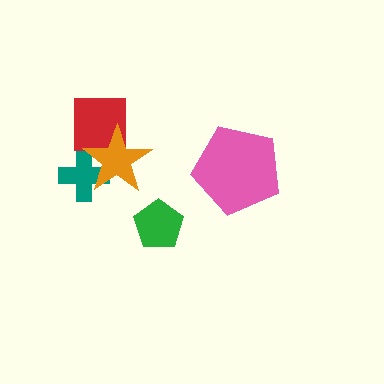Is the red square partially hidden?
Yes, it is partially covered by another shape.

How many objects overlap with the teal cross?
1 object overlaps with the teal cross.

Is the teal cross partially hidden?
Yes, it is partially covered by another shape.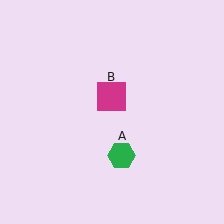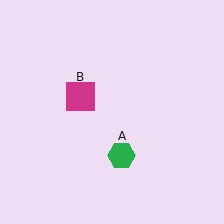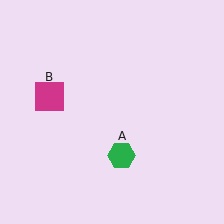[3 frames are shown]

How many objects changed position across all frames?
1 object changed position: magenta square (object B).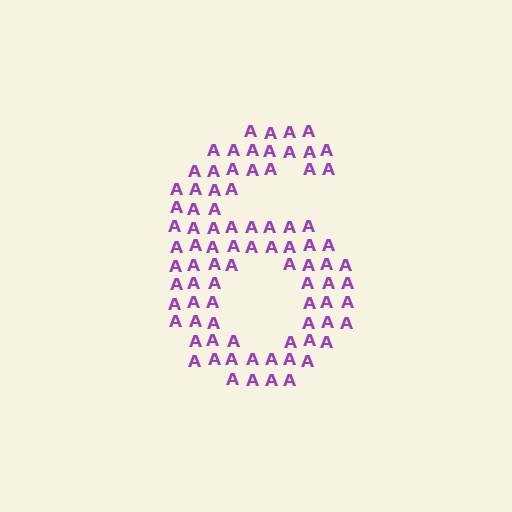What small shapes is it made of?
It is made of small letter A's.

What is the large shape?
The large shape is the digit 6.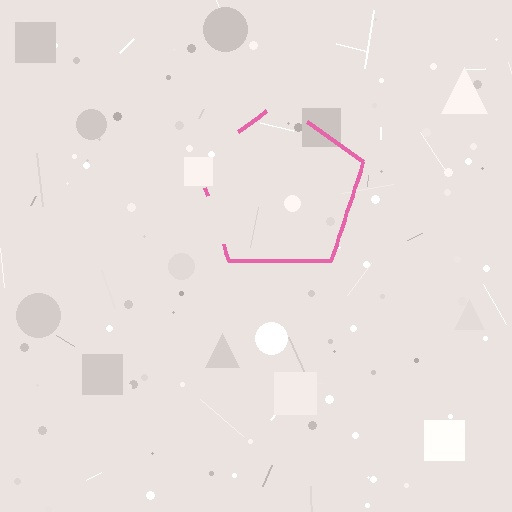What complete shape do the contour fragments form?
The contour fragments form a pentagon.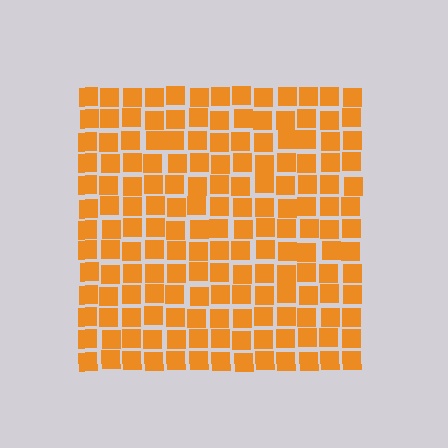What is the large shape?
The large shape is a square.